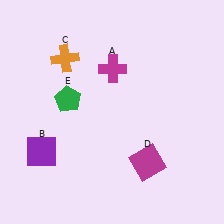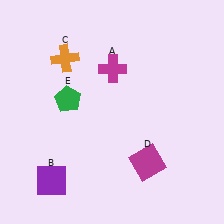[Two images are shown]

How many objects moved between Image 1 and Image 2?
1 object moved between the two images.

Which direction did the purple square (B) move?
The purple square (B) moved down.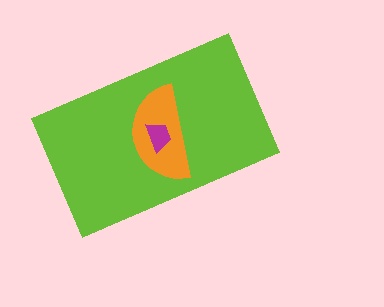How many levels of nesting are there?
3.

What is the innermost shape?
The magenta trapezoid.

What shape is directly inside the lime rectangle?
The orange semicircle.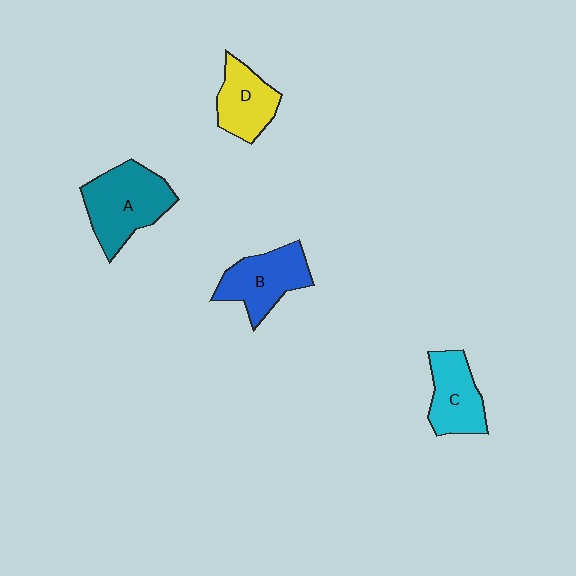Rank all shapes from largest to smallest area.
From largest to smallest: A (teal), B (blue), C (cyan), D (yellow).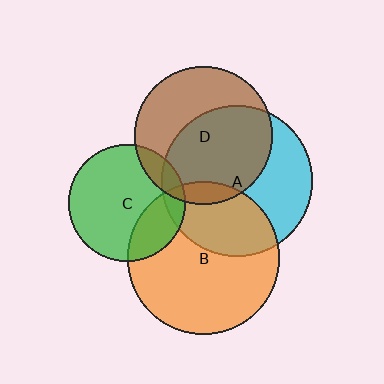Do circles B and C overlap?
Yes.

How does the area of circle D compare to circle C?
Approximately 1.4 times.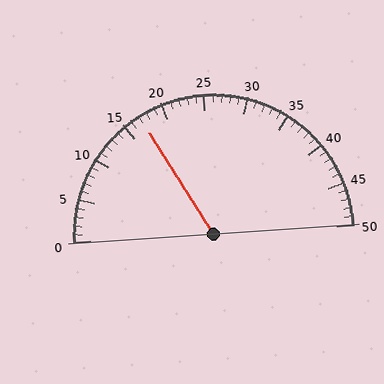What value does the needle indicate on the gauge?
The needle indicates approximately 17.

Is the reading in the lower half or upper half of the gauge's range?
The reading is in the lower half of the range (0 to 50).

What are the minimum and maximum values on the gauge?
The gauge ranges from 0 to 50.